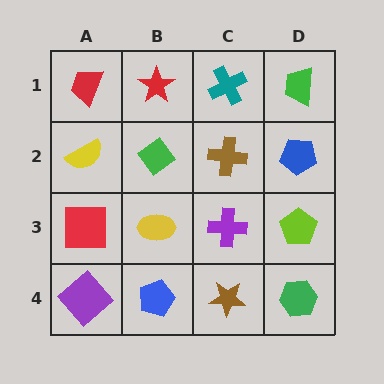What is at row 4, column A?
A purple diamond.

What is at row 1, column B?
A red star.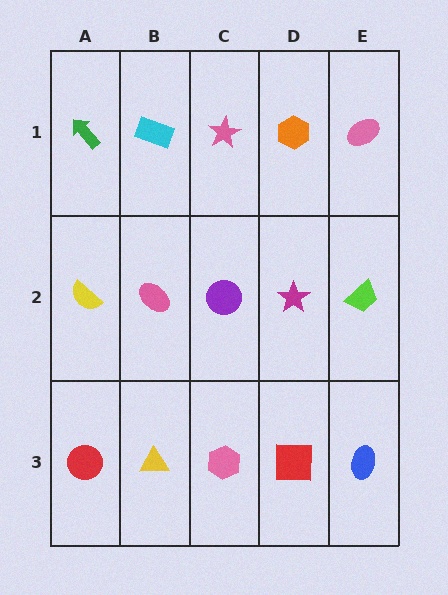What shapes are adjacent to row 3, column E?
A lime trapezoid (row 2, column E), a red square (row 3, column D).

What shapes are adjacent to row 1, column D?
A magenta star (row 2, column D), a pink star (row 1, column C), a pink ellipse (row 1, column E).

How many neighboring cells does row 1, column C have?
3.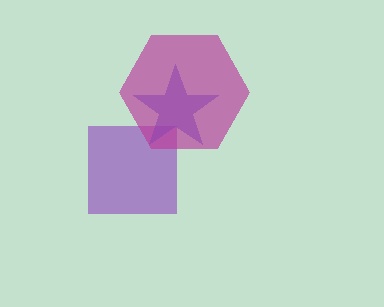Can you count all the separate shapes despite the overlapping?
Yes, there are 3 separate shapes.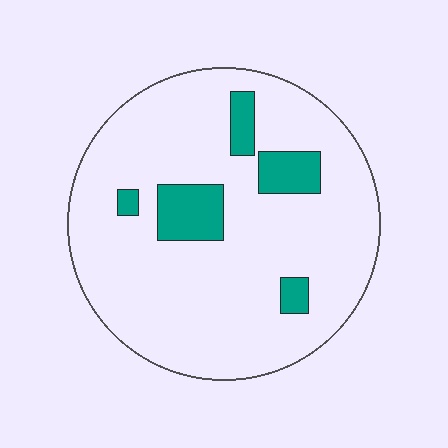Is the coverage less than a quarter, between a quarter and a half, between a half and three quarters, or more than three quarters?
Less than a quarter.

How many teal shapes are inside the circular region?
5.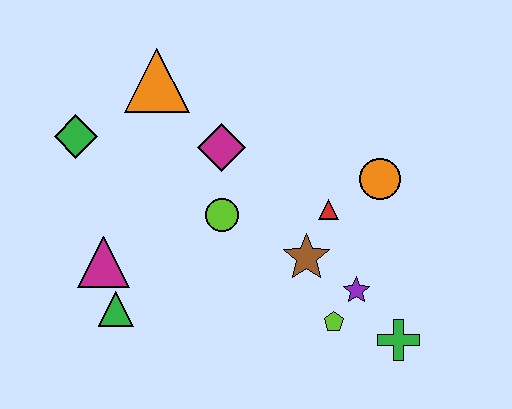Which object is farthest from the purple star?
The green diamond is farthest from the purple star.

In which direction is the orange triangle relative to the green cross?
The orange triangle is above the green cross.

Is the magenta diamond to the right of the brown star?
No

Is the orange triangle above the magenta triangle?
Yes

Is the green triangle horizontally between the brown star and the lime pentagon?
No